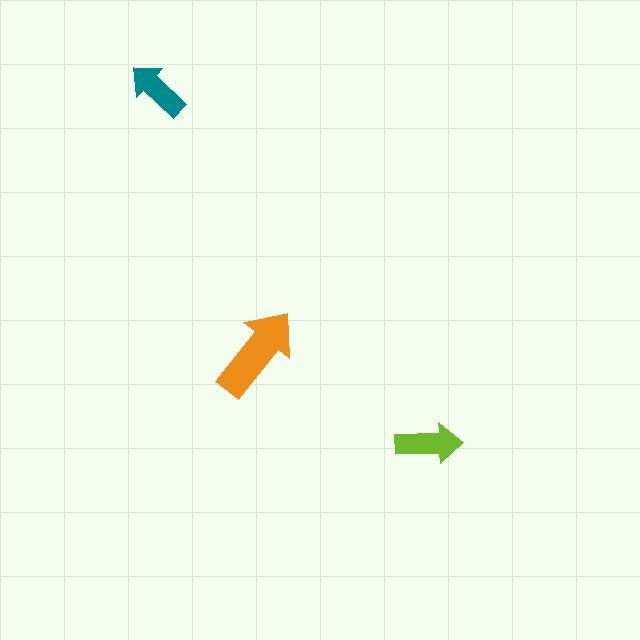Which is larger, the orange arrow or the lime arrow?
The orange one.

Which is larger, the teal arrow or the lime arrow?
The lime one.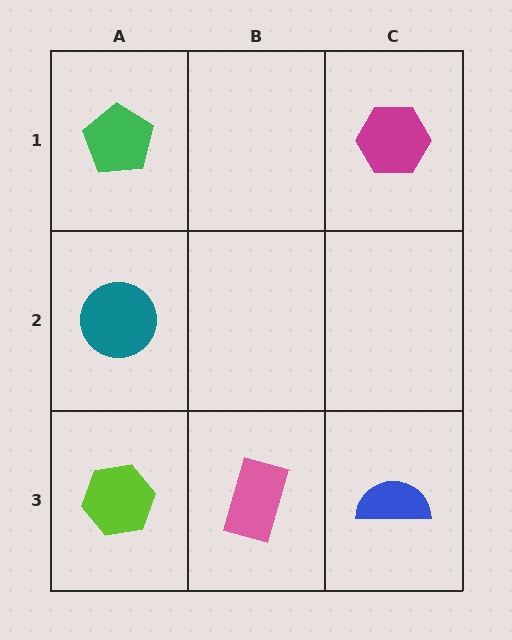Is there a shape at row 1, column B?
No, that cell is empty.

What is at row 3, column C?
A blue semicircle.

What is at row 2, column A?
A teal circle.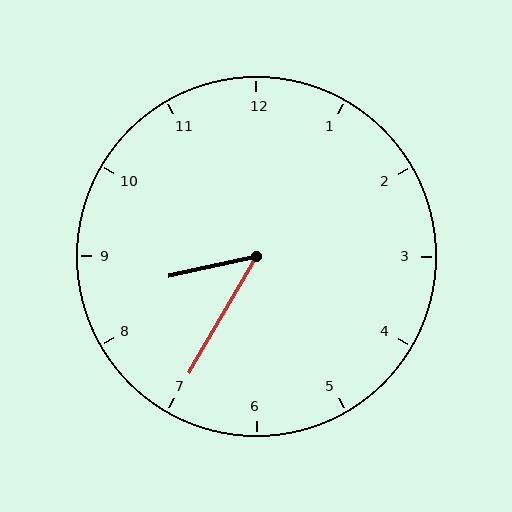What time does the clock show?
8:35.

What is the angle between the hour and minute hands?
Approximately 48 degrees.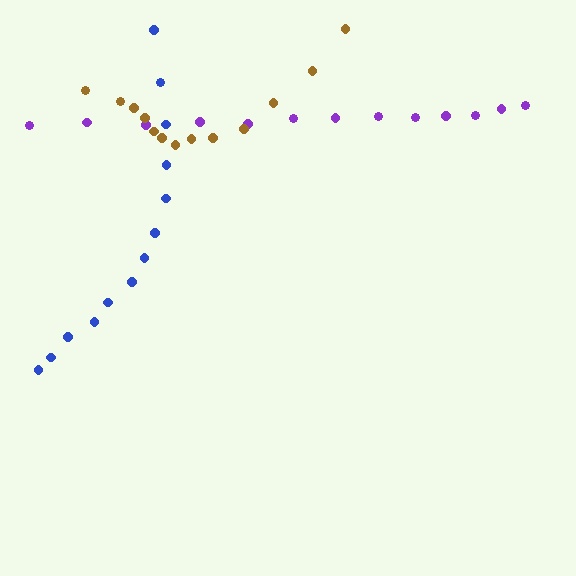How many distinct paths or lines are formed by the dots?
There are 3 distinct paths.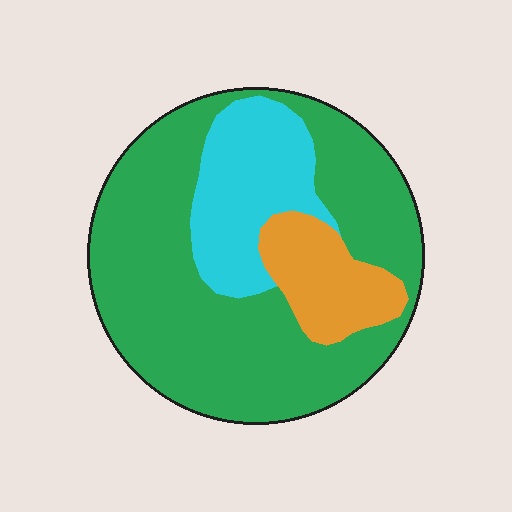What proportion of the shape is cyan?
Cyan covers 20% of the shape.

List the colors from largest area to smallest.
From largest to smallest: green, cyan, orange.